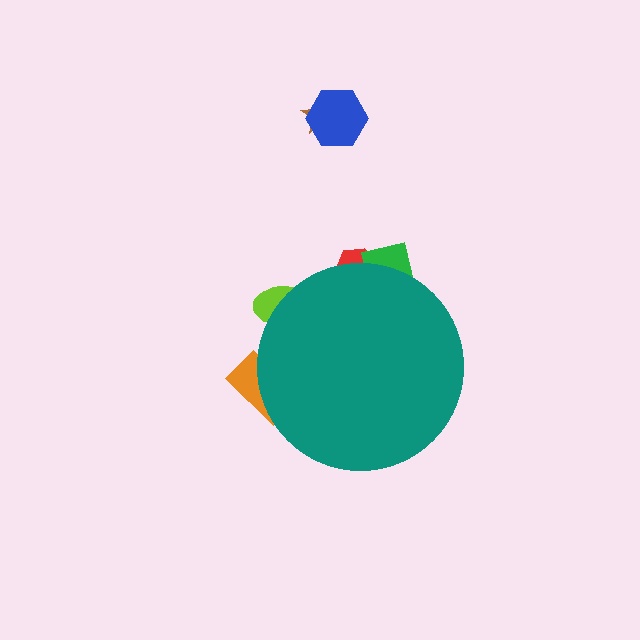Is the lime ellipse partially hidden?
Yes, the lime ellipse is partially hidden behind the teal circle.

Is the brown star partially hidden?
No, the brown star is fully visible.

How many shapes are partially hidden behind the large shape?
4 shapes are partially hidden.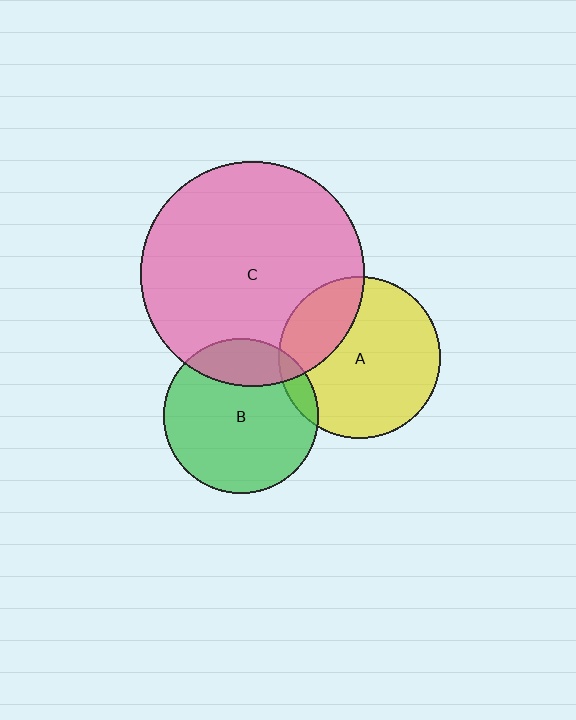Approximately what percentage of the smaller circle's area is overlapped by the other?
Approximately 25%.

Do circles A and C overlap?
Yes.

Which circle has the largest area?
Circle C (pink).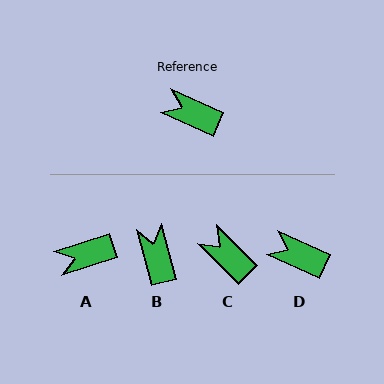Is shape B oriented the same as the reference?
No, it is off by about 51 degrees.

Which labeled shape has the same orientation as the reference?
D.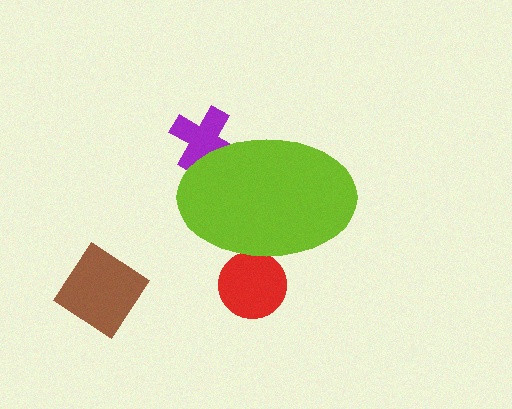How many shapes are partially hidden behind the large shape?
2 shapes are partially hidden.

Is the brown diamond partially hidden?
No, the brown diamond is fully visible.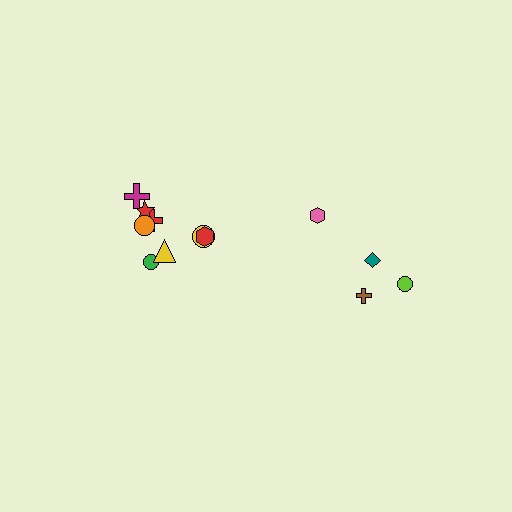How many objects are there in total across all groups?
There are 12 objects.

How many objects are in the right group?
There are 4 objects.